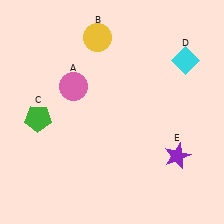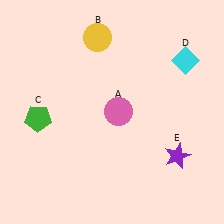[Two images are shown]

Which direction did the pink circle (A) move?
The pink circle (A) moved right.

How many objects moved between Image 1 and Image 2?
1 object moved between the two images.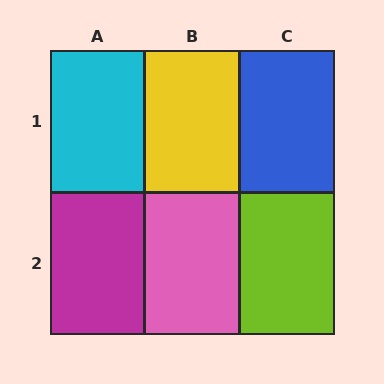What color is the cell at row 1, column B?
Yellow.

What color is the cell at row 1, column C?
Blue.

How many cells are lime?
1 cell is lime.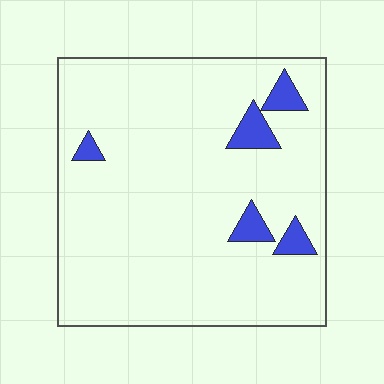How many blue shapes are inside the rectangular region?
5.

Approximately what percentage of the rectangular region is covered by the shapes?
Approximately 5%.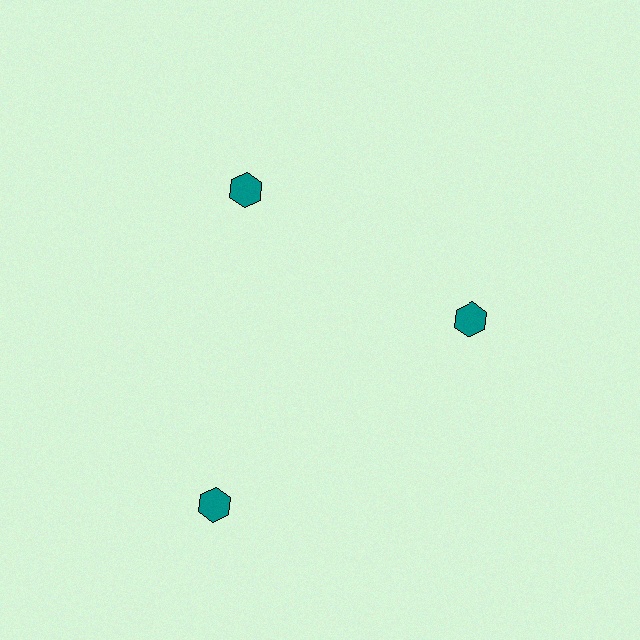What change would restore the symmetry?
The symmetry would be restored by moving it inward, back onto the ring so that all 3 hexagons sit at equal angles and equal distance from the center.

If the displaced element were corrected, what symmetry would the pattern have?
It would have 3-fold rotational symmetry — the pattern would map onto itself every 120 degrees.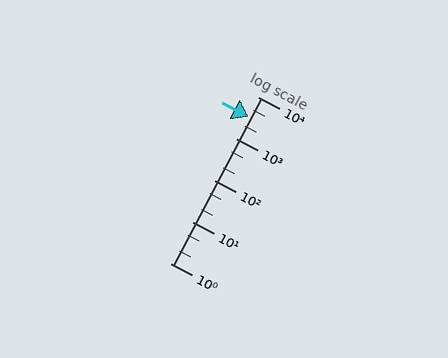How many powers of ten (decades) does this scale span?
The scale spans 4 decades, from 1 to 10000.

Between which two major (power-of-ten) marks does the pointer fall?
The pointer is between 1000 and 10000.